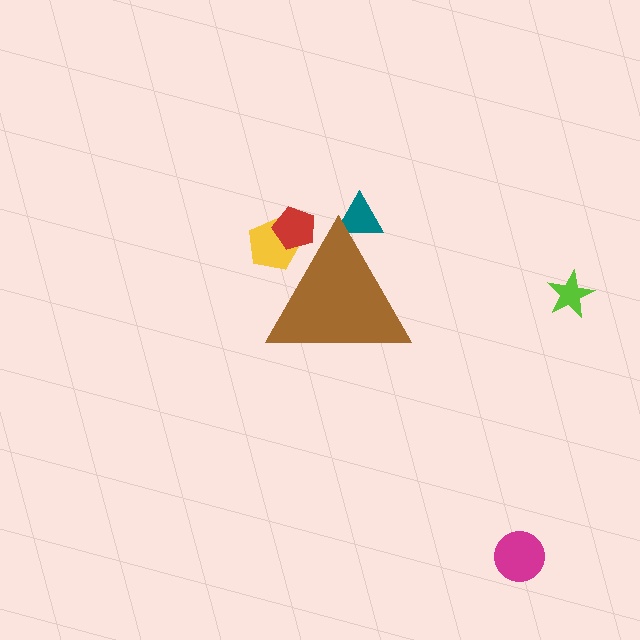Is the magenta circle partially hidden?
No, the magenta circle is fully visible.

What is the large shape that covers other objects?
A brown triangle.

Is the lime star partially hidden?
No, the lime star is fully visible.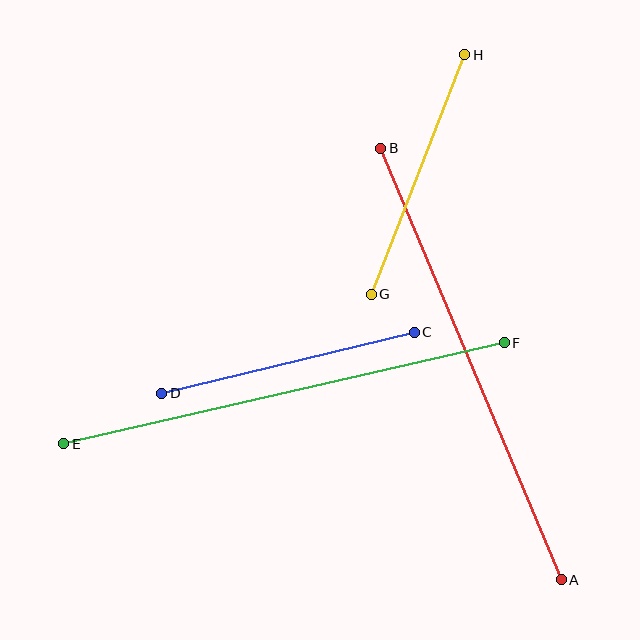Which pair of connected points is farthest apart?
Points A and B are farthest apart.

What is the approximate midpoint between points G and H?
The midpoint is at approximately (418, 174) pixels.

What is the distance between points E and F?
The distance is approximately 452 pixels.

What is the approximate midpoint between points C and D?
The midpoint is at approximately (288, 363) pixels.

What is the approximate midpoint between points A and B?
The midpoint is at approximately (471, 364) pixels.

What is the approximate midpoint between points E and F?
The midpoint is at approximately (284, 393) pixels.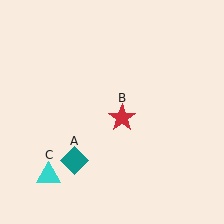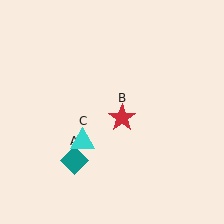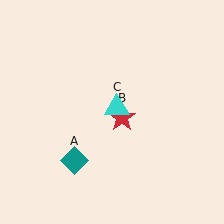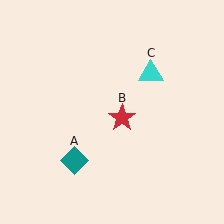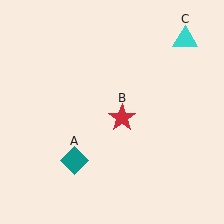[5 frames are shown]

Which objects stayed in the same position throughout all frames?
Teal diamond (object A) and red star (object B) remained stationary.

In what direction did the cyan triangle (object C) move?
The cyan triangle (object C) moved up and to the right.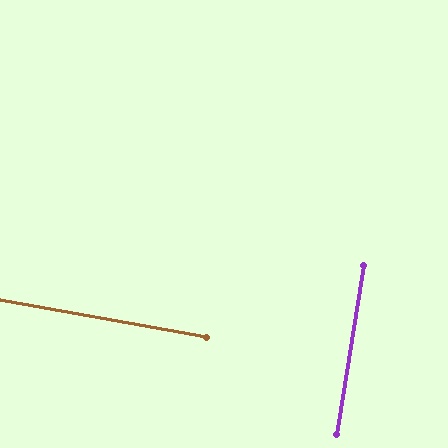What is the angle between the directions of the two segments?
Approximately 89 degrees.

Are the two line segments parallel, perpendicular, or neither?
Perpendicular — they meet at approximately 89°.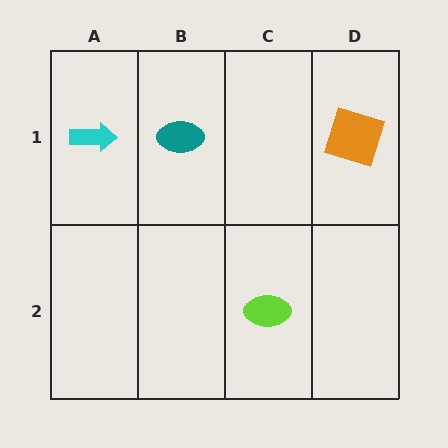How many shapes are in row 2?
1 shape.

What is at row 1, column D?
An orange square.